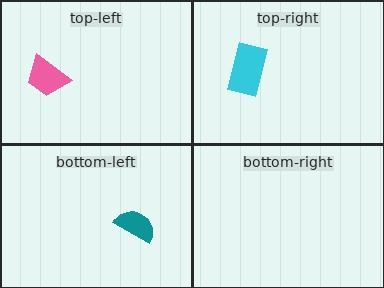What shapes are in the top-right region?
The cyan rectangle.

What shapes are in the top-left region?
The pink trapezoid.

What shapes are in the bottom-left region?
The teal semicircle.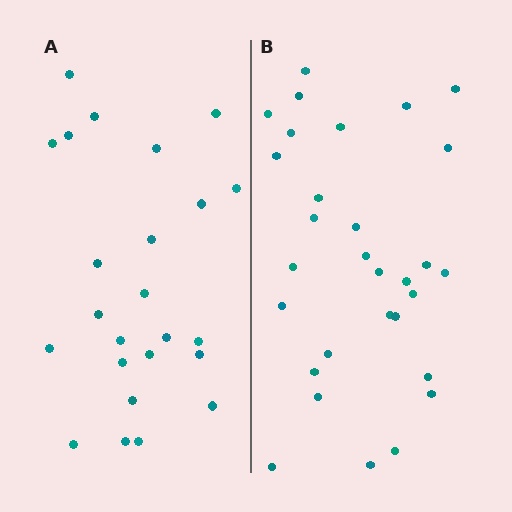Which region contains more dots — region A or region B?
Region B (the right region) has more dots.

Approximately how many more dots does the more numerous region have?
Region B has about 6 more dots than region A.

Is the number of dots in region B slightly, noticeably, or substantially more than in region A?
Region B has noticeably more, but not dramatically so. The ratio is roughly 1.2 to 1.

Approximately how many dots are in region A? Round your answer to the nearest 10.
About 20 dots. (The exact count is 24, which rounds to 20.)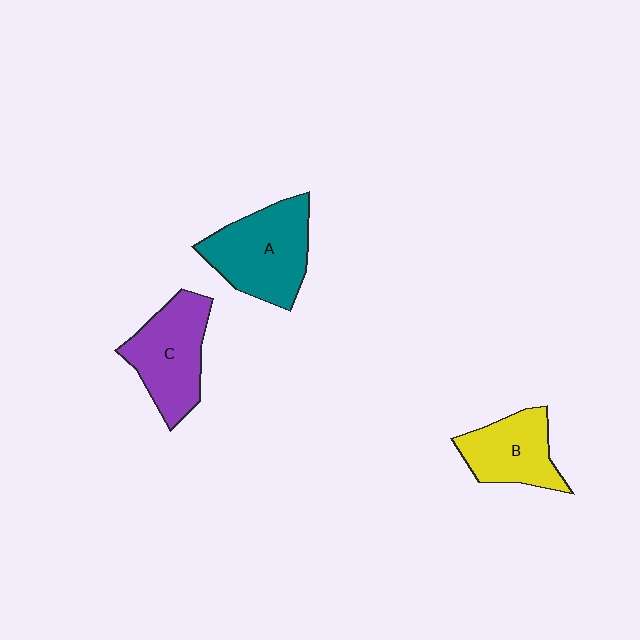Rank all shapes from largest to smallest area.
From largest to smallest: A (teal), C (purple), B (yellow).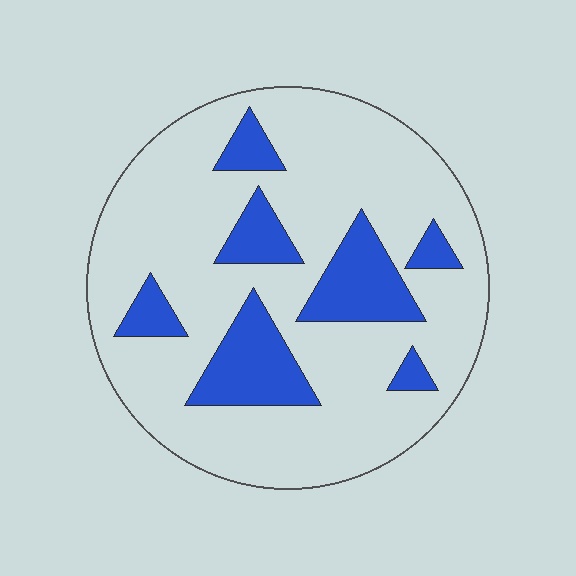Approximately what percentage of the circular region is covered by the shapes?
Approximately 20%.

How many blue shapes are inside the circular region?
7.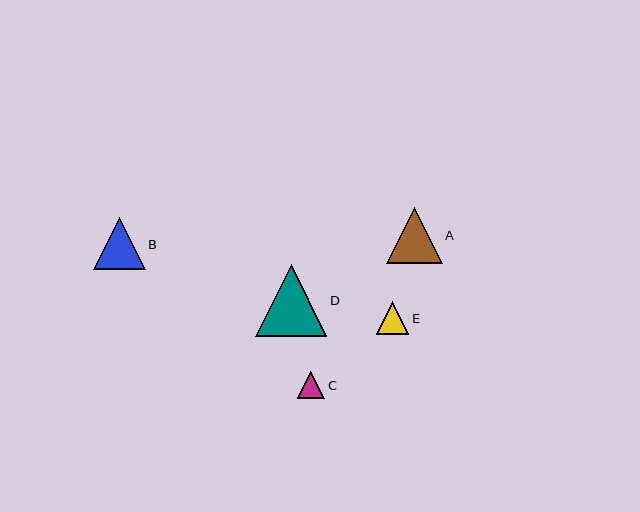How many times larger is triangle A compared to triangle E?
Triangle A is approximately 1.7 times the size of triangle E.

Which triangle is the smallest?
Triangle C is the smallest with a size of approximately 28 pixels.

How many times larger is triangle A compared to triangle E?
Triangle A is approximately 1.7 times the size of triangle E.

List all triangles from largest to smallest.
From largest to smallest: D, A, B, E, C.